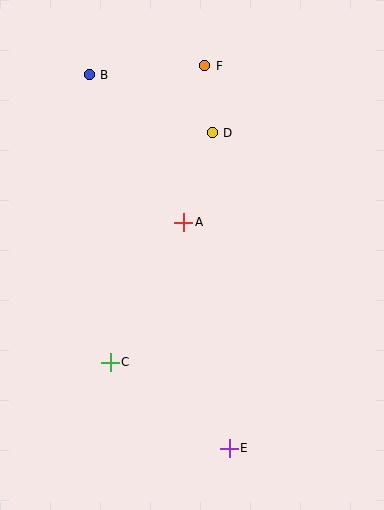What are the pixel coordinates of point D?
Point D is at (212, 133).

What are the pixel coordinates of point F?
Point F is at (205, 66).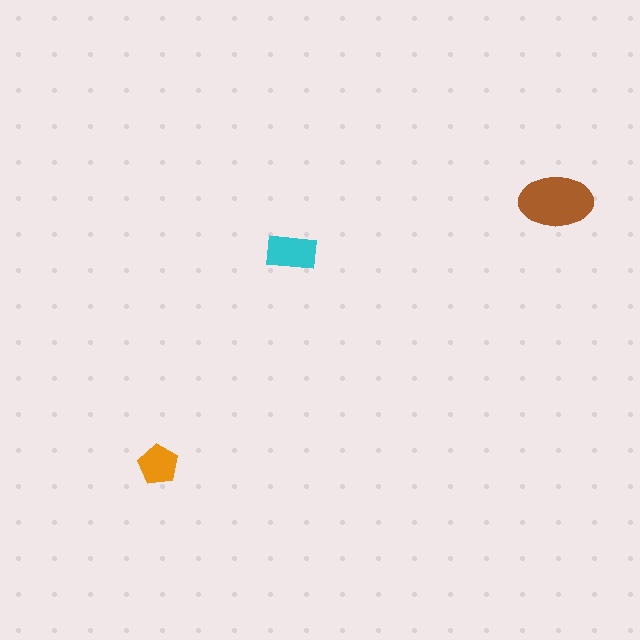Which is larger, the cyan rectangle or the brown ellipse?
The brown ellipse.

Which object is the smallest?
The orange pentagon.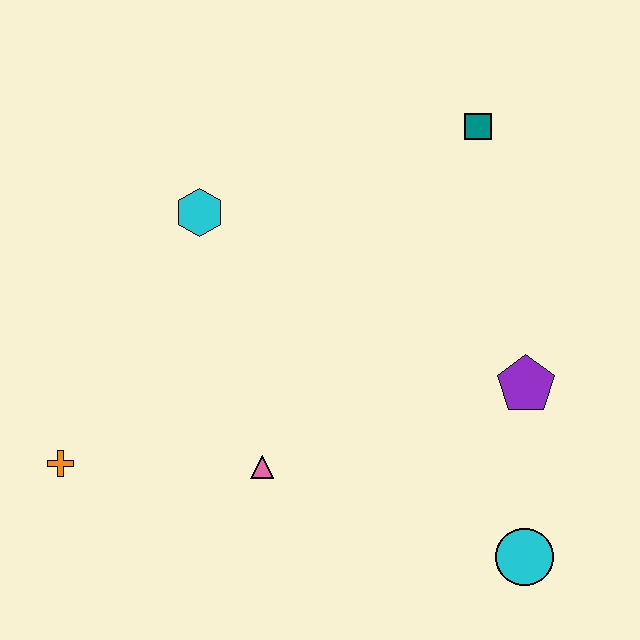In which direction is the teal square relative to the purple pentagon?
The teal square is above the purple pentagon.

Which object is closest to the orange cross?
The pink triangle is closest to the orange cross.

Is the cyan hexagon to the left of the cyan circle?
Yes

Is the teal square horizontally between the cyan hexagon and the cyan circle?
Yes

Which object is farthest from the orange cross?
The teal square is farthest from the orange cross.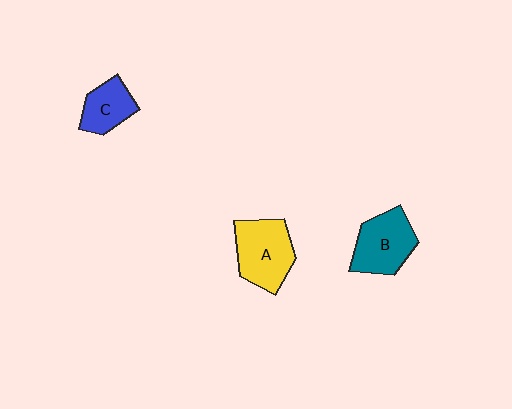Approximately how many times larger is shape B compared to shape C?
Approximately 1.5 times.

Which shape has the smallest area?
Shape C (blue).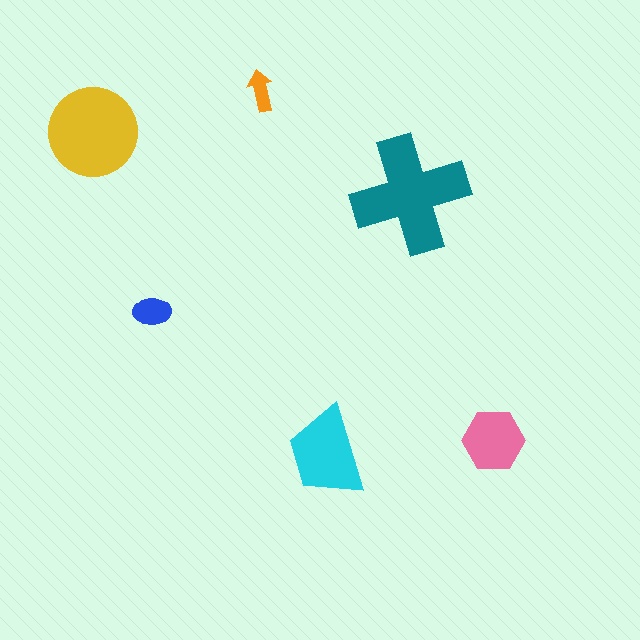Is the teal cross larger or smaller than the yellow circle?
Larger.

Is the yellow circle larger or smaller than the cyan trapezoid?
Larger.